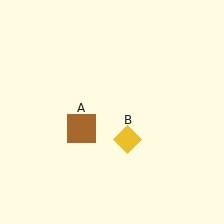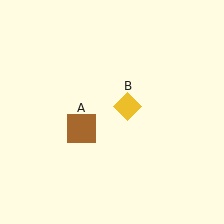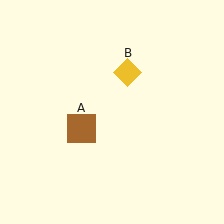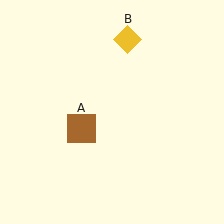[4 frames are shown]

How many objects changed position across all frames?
1 object changed position: yellow diamond (object B).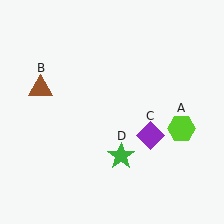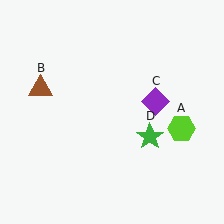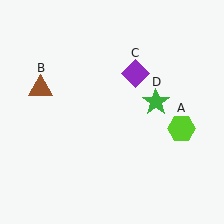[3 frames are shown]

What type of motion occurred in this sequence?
The purple diamond (object C), green star (object D) rotated counterclockwise around the center of the scene.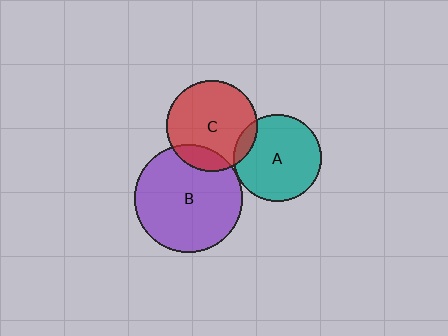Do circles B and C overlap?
Yes.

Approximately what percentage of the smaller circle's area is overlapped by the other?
Approximately 15%.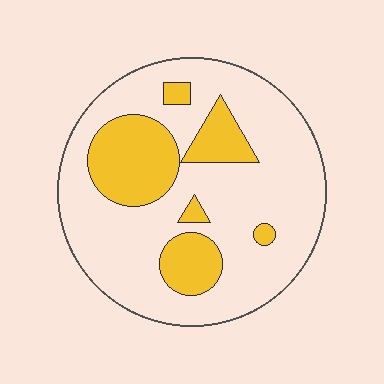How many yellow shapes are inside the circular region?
6.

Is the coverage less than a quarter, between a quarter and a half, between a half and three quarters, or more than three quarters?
Between a quarter and a half.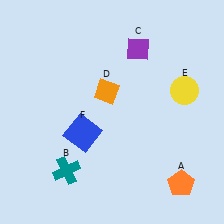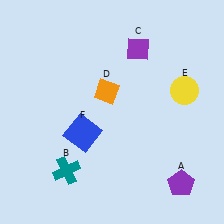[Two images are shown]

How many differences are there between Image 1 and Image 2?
There is 1 difference between the two images.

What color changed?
The pentagon (A) changed from orange in Image 1 to purple in Image 2.